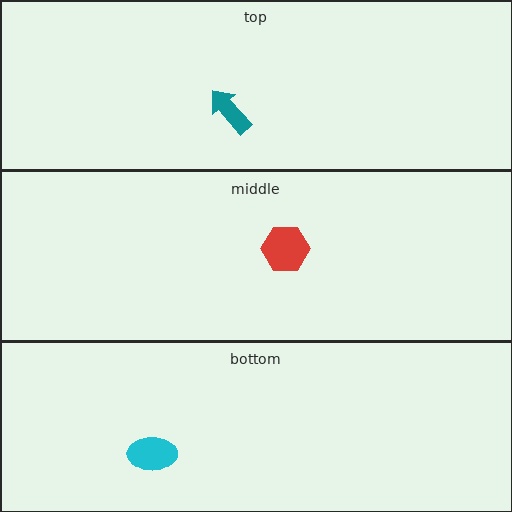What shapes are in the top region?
The teal arrow.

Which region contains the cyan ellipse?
The bottom region.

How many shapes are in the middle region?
1.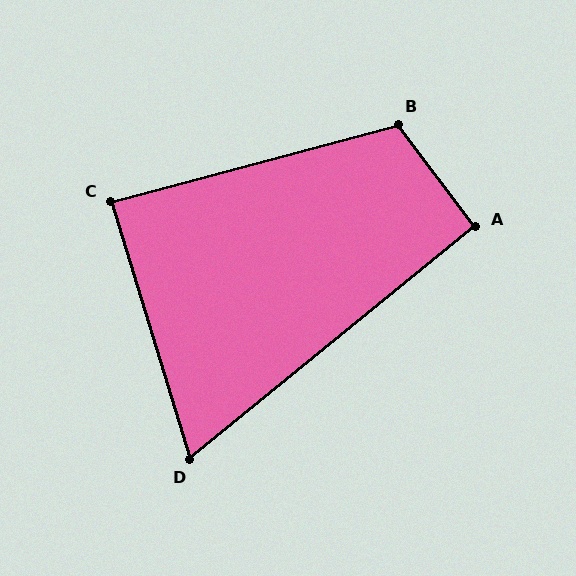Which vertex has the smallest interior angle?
D, at approximately 68 degrees.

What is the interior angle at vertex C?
Approximately 88 degrees (approximately right).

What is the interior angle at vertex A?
Approximately 92 degrees (approximately right).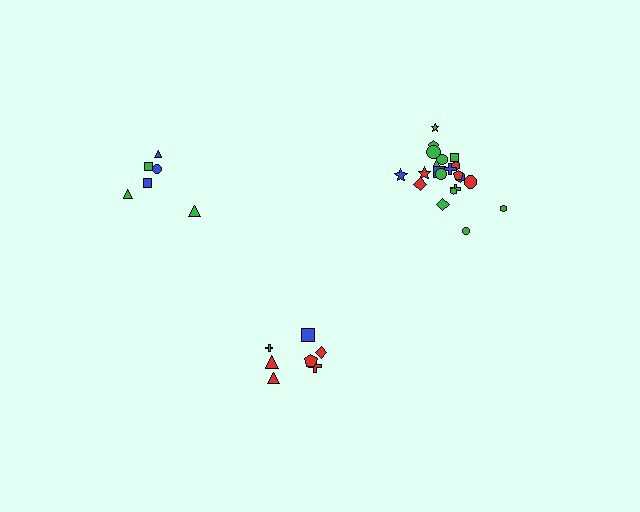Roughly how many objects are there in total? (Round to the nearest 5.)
Roughly 35 objects in total.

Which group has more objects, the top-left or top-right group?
The top-right group.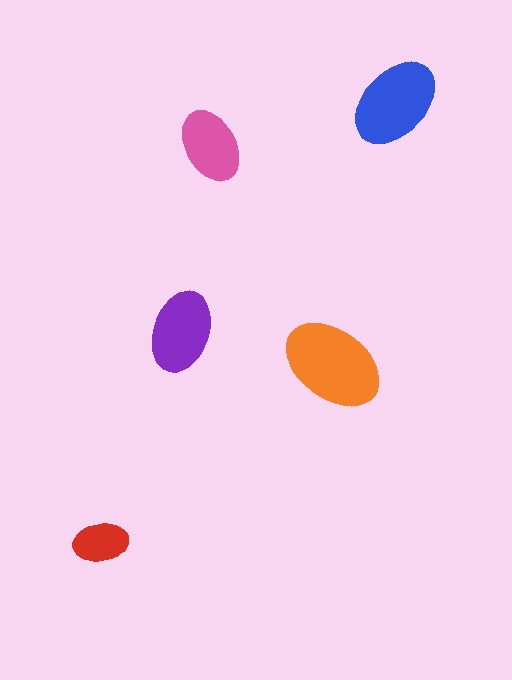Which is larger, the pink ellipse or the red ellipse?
The pink one.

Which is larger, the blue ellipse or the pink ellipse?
The blue one.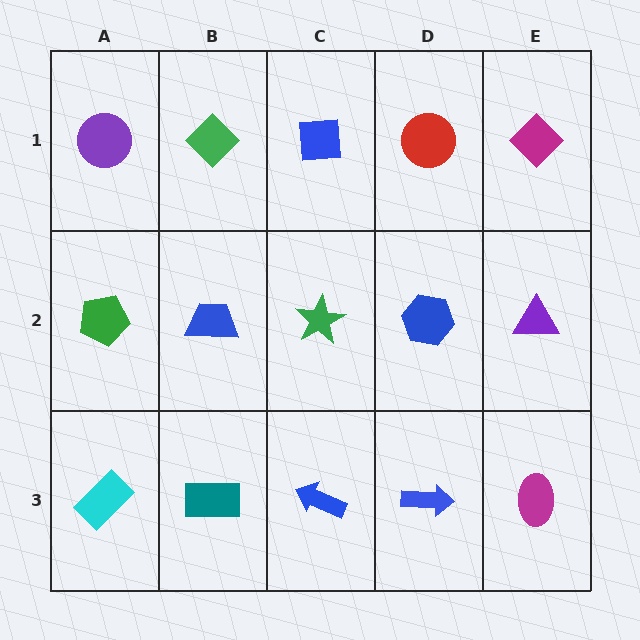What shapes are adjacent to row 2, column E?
A magenta diamond (row 1, column E), a magenta ellipse (row 3, column E), a blue hexagon (row 2, column D).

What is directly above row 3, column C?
A green star.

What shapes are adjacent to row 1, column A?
A green pentagon (row 2, column A), a green diamond (row 1, column B).